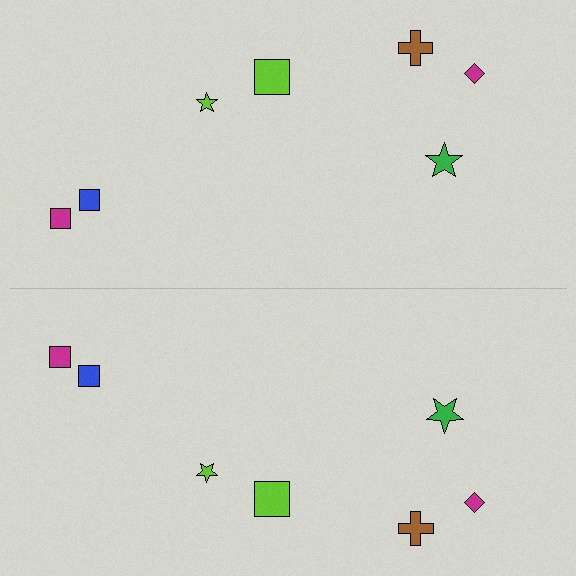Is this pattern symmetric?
Yes, this pattern has bilateral (reflection) symmetry.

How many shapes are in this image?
There are 14 shapes in this image.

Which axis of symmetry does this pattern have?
The pattern has a horizontal axis of symmetry running through the center of the image.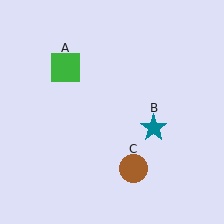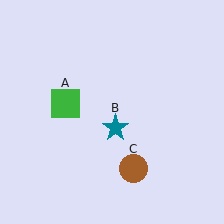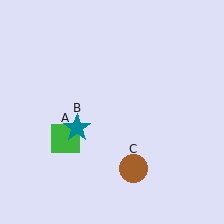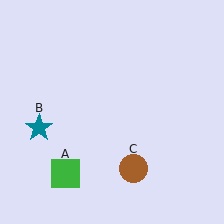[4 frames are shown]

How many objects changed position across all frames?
2 objects changed position: green square (object A), teal star (object B).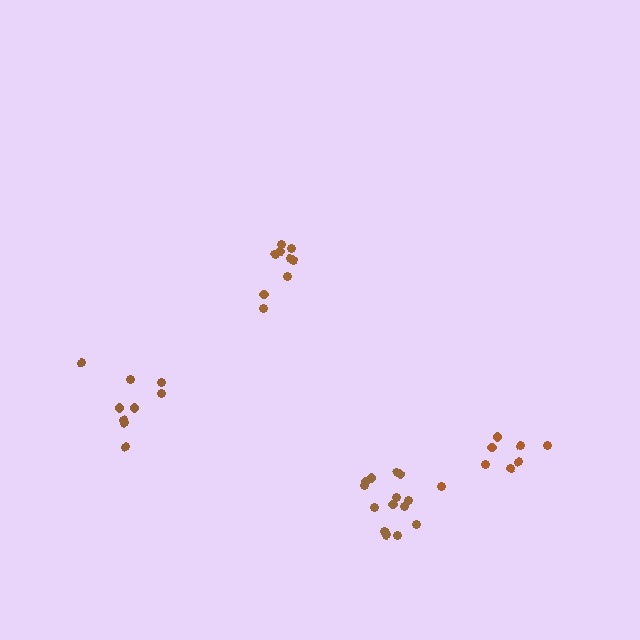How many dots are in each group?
Group 1: 14 dots, Group 2: 9 dots, Group 3: 8 dots, Group 4: 9 dots (40 total).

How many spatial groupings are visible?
There are 4 spatial groupings.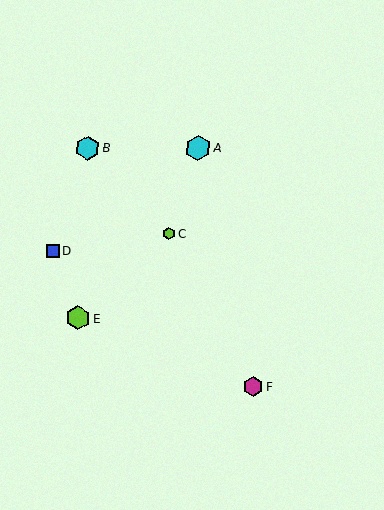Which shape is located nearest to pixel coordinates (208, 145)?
The cyan hexagon (labeled A) at (198, 148) is nearest to that location.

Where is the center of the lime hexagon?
The center of the lime hexagon is at (78, 318).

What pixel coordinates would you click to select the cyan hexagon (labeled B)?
Click at (88, 148) to select the cyan hexagon B.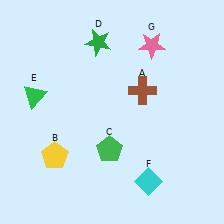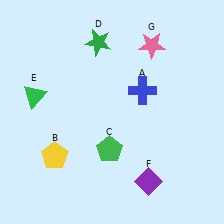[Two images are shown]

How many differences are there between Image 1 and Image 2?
There are 2 differences between the two images.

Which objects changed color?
A changed from brown to blue. F changed from cyan to purple.